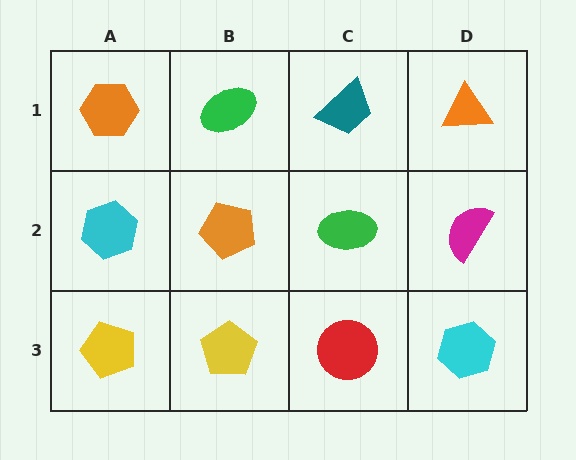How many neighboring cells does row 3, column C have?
3.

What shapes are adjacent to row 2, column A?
An orange hexagon (row 1, column A), a yellow pentagon (row 3, column A), an orange pentagon (row 2, column B).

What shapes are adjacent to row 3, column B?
An orange pentagon (row 2, column B), a yellow pentagon (row 3, column A), a red circle (row 3, column C).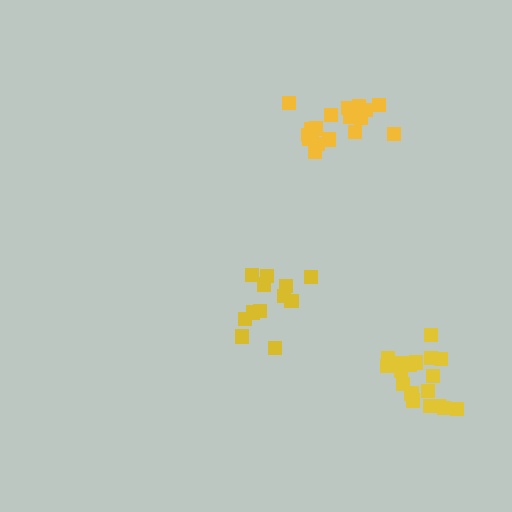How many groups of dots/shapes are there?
There are 3 groups.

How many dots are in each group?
Group 1: 13 dots, Group 2: 18 dots, Group 3: 18 dots (49 total).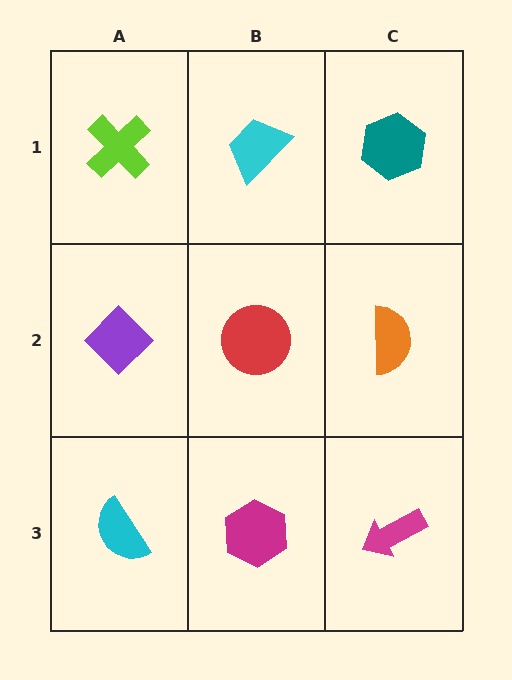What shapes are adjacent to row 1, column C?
An orange semicircle (row 2, column C), a cyan trapezoid (row 1, column B).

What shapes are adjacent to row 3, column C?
An orange semicircle (row 2, column C), a magenta hexagon (row 3, column B).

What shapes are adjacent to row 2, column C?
A teal hexagon (row 1, column C), a magenta arrow (row 3, column C), a red circle (row 2, column B).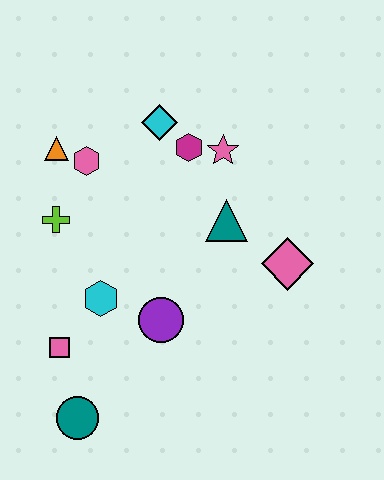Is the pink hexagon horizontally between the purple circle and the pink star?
No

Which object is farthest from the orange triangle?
The teal circle is farthest from the orange triangle.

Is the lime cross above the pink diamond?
Yes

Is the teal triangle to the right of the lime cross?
Yes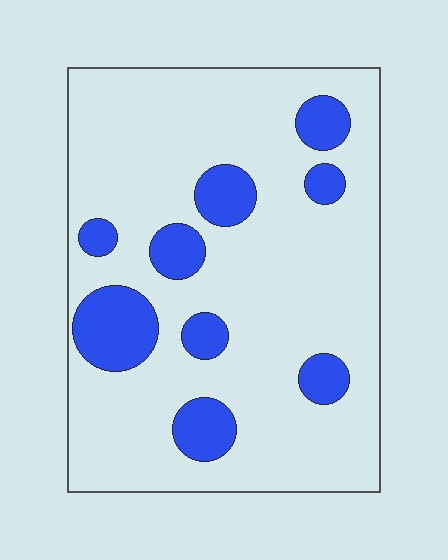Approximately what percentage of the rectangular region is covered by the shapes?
Approximately 20%.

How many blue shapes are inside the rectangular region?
9.